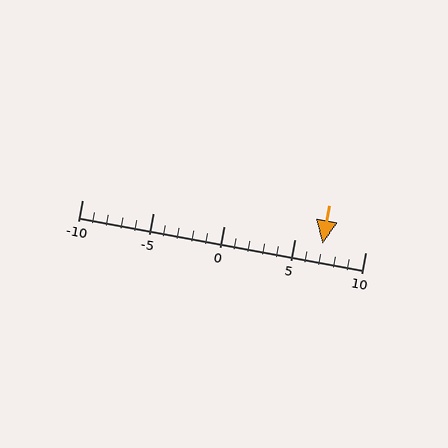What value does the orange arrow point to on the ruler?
The orange arrow points to approximately 7.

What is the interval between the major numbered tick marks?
The major tick marks are spaced 5 units apart.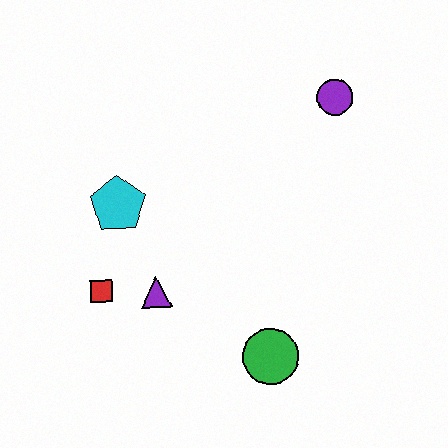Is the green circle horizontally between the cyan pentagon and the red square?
No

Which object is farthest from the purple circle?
The red square is farthest from the purple circle.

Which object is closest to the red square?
The purple triangle is closest to the red square.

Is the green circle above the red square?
No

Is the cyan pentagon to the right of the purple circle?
No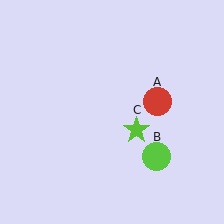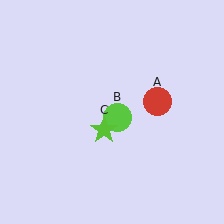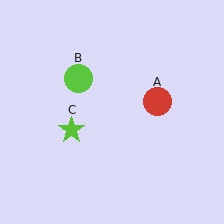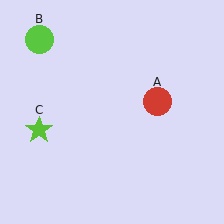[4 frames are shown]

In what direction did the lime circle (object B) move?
The lime circle (object B) moved up and to the left.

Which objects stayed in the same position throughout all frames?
Red circle (object A) remained stationary.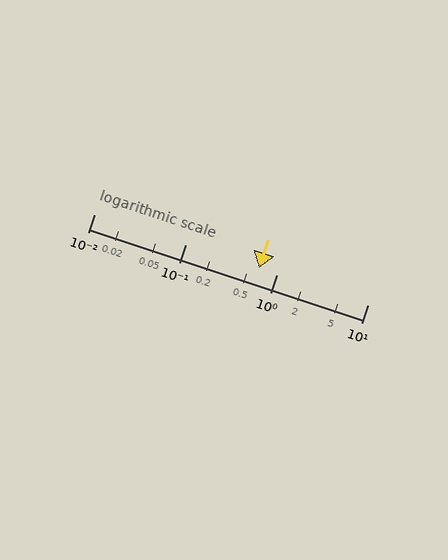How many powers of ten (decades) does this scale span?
The scale spans 3 decades, from 0.01 to 10.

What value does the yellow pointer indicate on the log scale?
The pointer indicates approximately 0.64.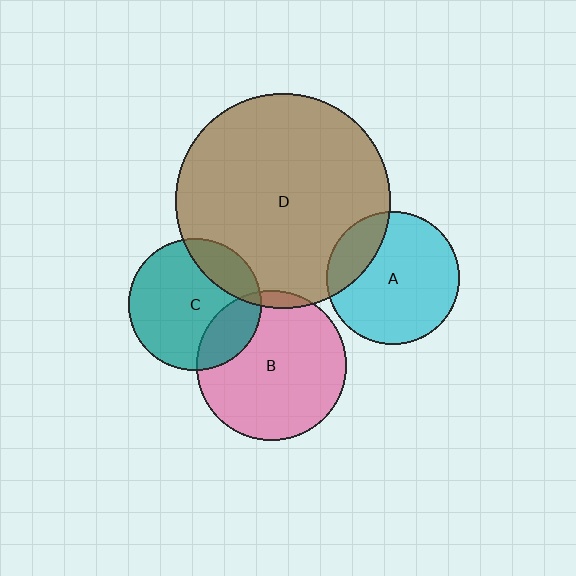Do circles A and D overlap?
Yes.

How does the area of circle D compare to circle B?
Approximately 2.1 times.